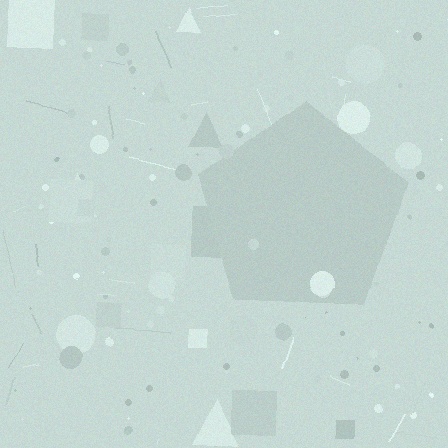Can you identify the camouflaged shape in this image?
The camouflaged shape is a pentagon.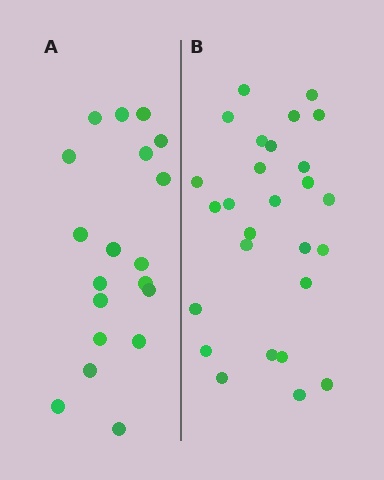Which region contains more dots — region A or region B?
Region B (the right region) has more dots.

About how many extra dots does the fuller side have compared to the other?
Region B has roughly 8 or so more dots than region A.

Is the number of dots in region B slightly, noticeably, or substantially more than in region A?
Region B has noticeably more, but not dramatically so. The ratio is roughly 1.4 to 1.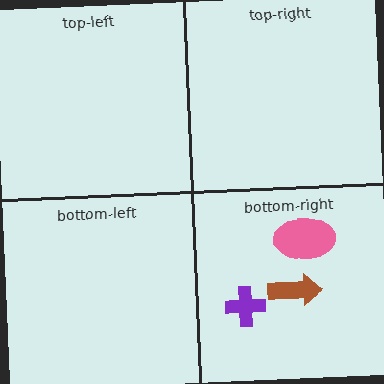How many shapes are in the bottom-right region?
3.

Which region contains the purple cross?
The bottom-right region.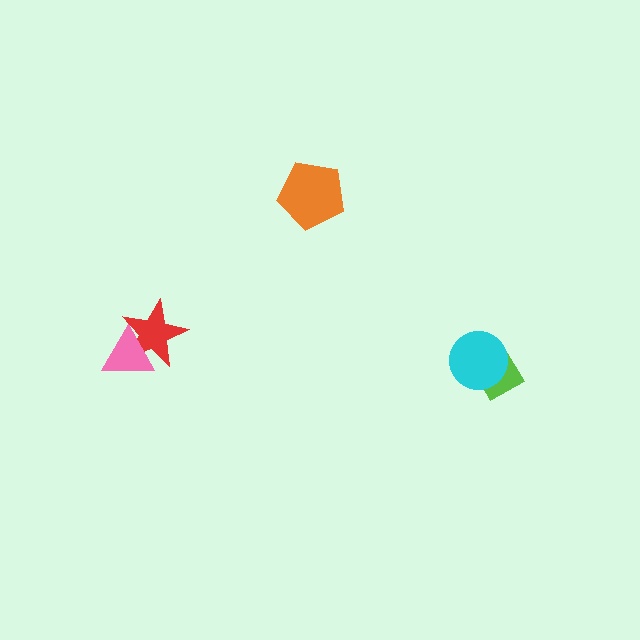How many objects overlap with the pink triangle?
1 object overlaps with the pink triangle.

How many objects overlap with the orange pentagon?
0 objects overlap with the orange pentagon.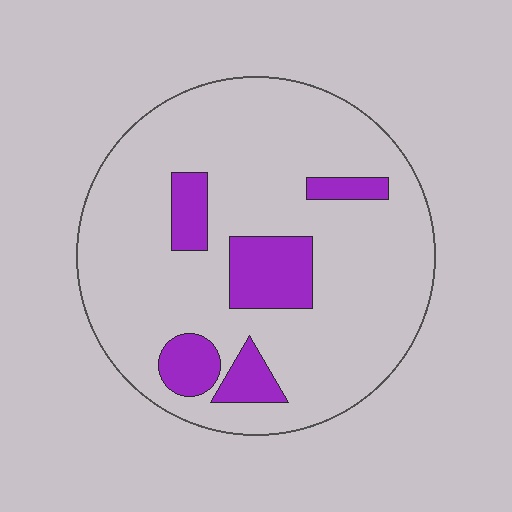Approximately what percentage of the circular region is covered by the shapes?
Approximately 15%.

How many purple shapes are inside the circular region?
5.